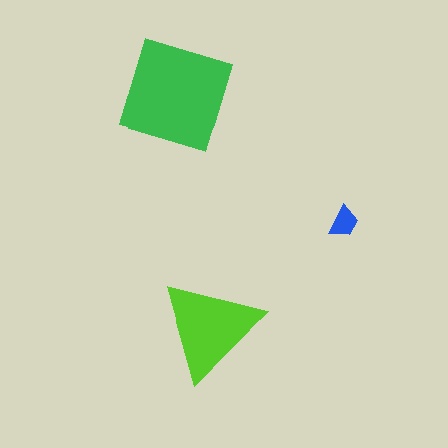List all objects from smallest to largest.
The blue trapezoid, the lime triangle, the green square.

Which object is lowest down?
The lime triangle is bottommost.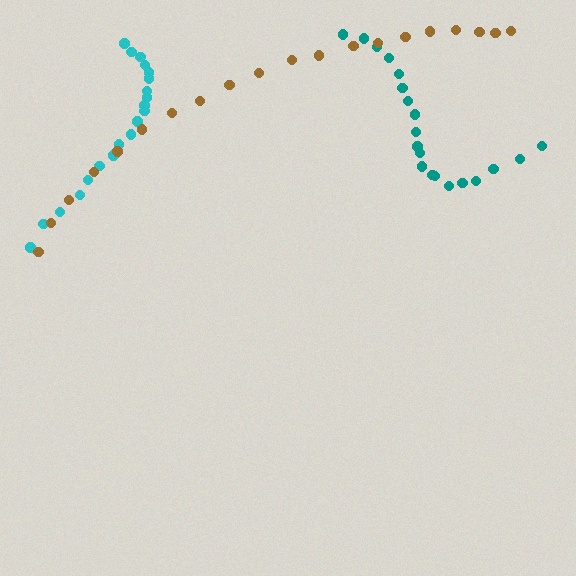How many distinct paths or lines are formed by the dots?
There are 3 distinct paths.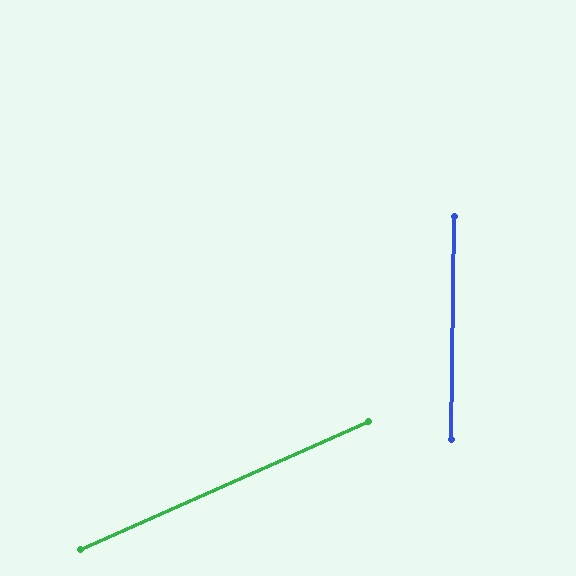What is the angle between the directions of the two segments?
Approximately 65 degrees.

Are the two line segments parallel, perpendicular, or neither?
Neither parallel nor perpendicular — they differ by about 65°.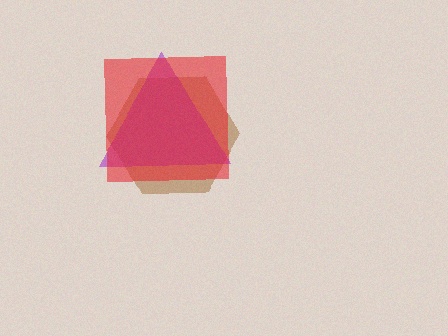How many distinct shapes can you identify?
There are 3 distinct shapes: a brown hexagon, a purple triangle, a red square.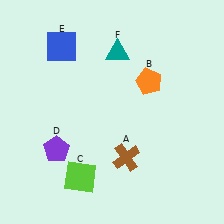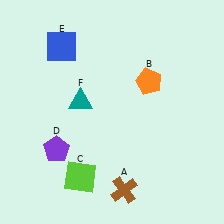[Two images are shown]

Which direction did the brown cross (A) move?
The brown cross (A) moved down.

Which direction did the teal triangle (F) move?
The teal triangle (F) moved down.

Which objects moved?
The objects that moved are: the brown cross (A), the teal triangle (F).